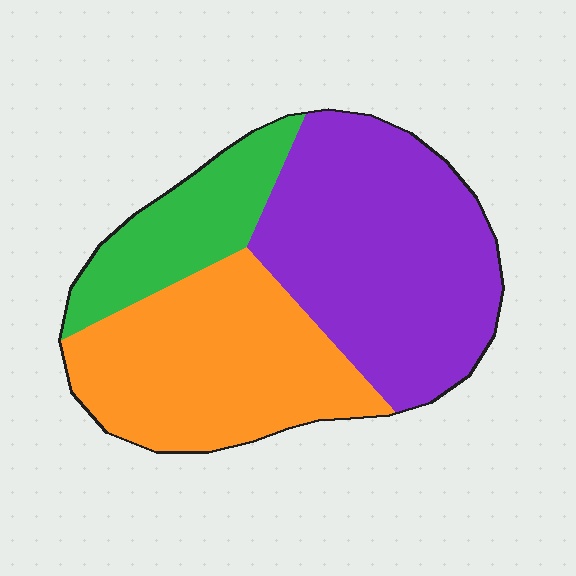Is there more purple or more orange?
Purple.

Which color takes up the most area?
Purple, at roughly 45%.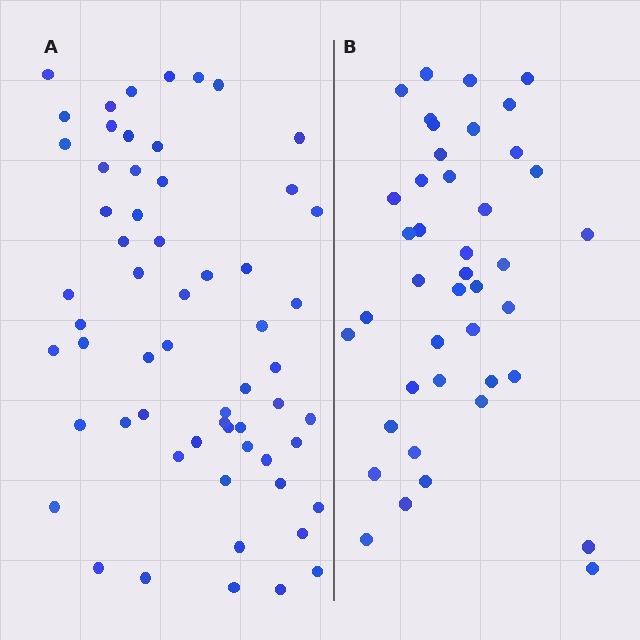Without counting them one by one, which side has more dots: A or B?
Region A (the left region) has more dots.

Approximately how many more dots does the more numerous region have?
Region A has approximately 20 more dots than region B.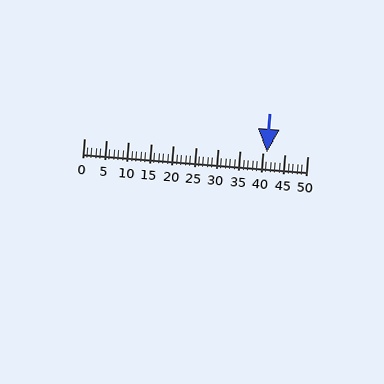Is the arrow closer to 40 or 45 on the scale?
The arrow is closer to 40.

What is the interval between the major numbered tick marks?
The major tick marks are spaced 5 units apart.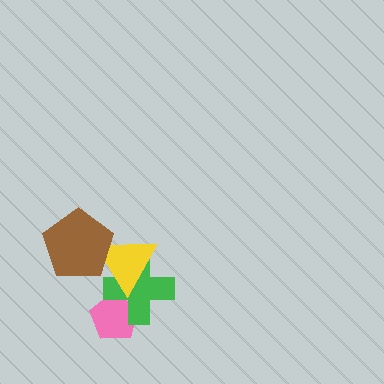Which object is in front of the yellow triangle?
The brown pentagon is in front of the yellow triangle.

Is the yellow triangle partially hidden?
Yes, it is partially covered by another shape.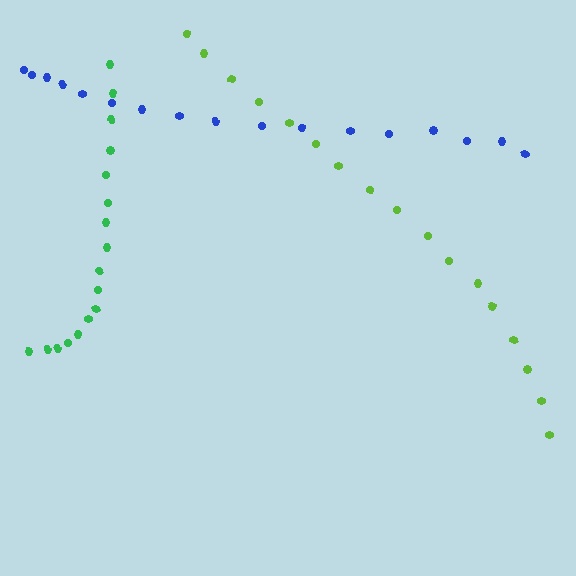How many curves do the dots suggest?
There are 3 distinct paths.